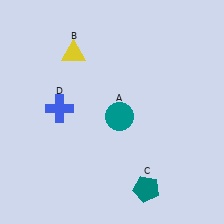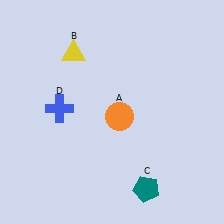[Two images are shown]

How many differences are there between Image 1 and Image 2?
There is 1 difference between the two images.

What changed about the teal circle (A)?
In Image 1, A is teal. In Image 2, it changed to orange.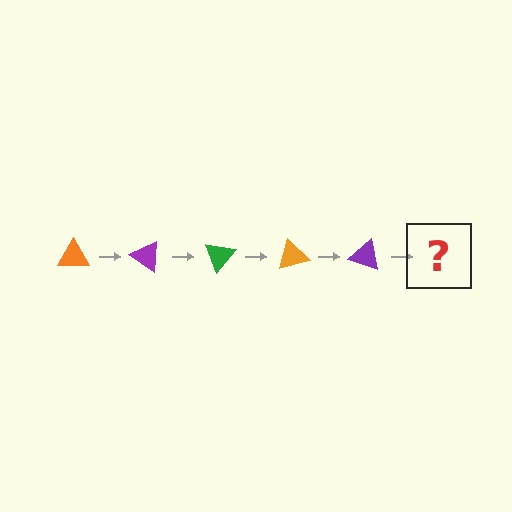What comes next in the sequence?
The next element should be a green triangle, rotated 175 degrees from the start.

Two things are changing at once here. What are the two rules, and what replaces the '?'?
The two rules are that it rotates 35 degrees each step and the color cycles through orange, purple, and green. The '?' should be a green triangle, rotated 175 degrees from the start.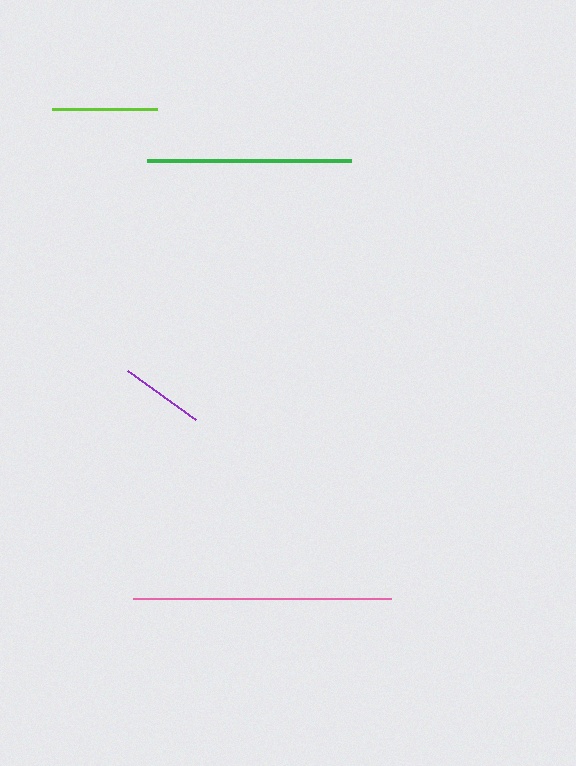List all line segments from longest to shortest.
From longest to shortest: pink, green, lime, purple.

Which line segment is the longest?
The pink line is the longest at approximately 258 pixels.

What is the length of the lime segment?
The lime segment is approximately 105 pixels long.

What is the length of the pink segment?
The pink segment is approximately 258 pixels long.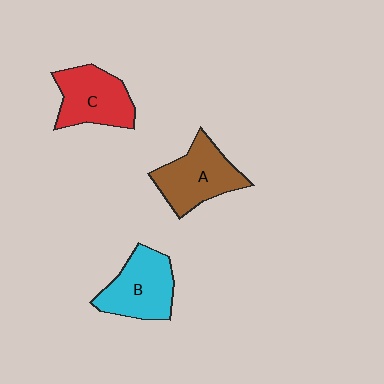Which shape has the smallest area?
Shape C (red).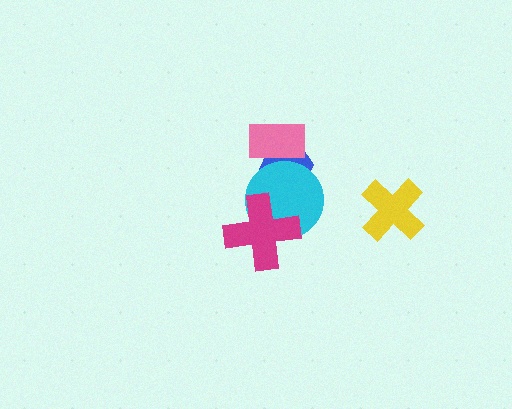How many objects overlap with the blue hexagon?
2 objects overlap with the blue hexagon.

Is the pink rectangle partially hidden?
No, no other shape covers it.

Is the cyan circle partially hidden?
Yes, it is partially covered by another shape.